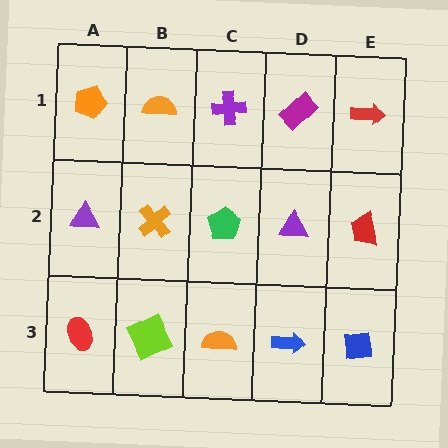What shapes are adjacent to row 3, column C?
A green pentagon (row 2, column C), a lime square (row 3, column B), a blue arrow (row 3, column D).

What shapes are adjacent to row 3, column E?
A red trapezoid (row 2, column E), a blue arrow (row 3, column D).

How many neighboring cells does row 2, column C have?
4.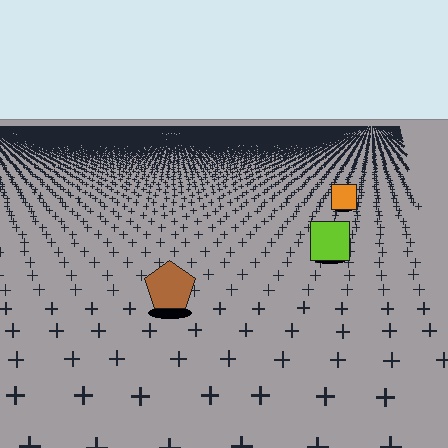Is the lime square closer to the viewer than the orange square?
Yes. The lime square is closer — you can tell from the texture gradient: the ground texture is coarser near it.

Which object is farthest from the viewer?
The orange square is farthest from the viewer. It appears smaller and the ground texture around it is denser.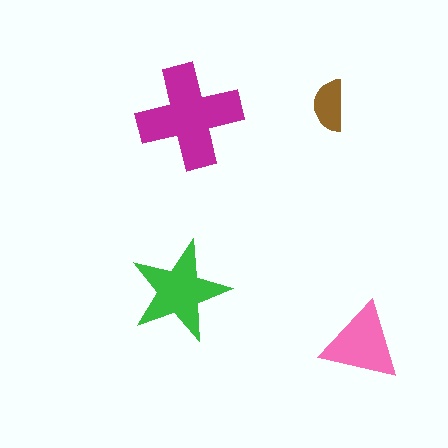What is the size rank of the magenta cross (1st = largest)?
1st.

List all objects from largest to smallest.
The magenta cross, the green star, the pink triangle, the brown semicircle.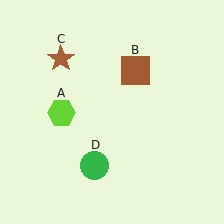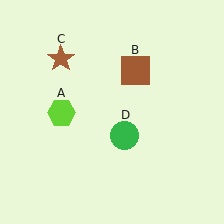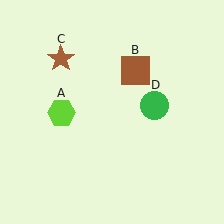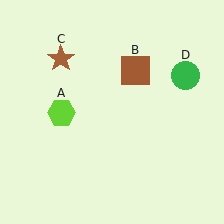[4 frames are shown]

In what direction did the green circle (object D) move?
The green circle (object D) moved up and to the right.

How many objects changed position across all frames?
1 object changed position: green circle (object D).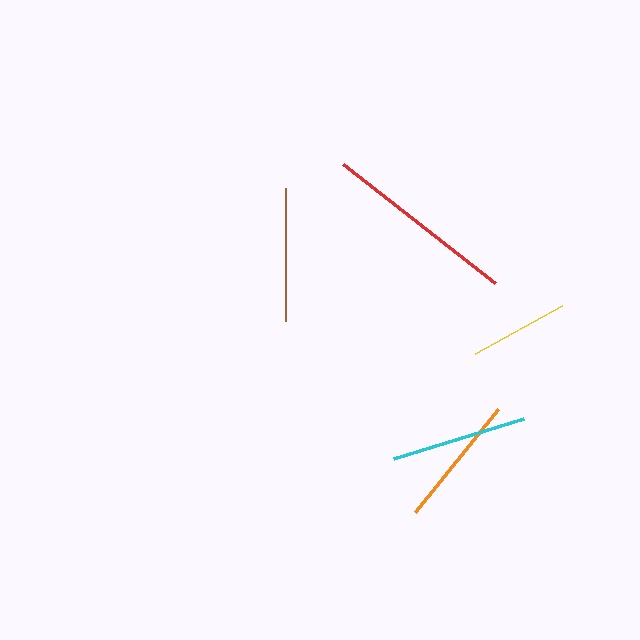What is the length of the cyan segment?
The cyan segment is approximately 136 pixels long.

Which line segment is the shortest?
The yellow line is the shortest at approximately 100 pixels.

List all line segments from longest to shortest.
From longest to shortest: red, cyan, brown, orange, yellow.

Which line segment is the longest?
The red line is the longest at approximately 194 pixels.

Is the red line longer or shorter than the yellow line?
The red line is longer than the yellow line.